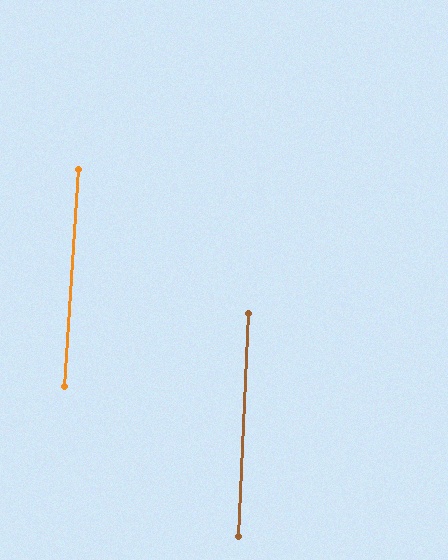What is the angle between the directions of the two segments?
Approximately 1 degree.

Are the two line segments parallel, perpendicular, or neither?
Parallel — their directions differ by only 1.0°.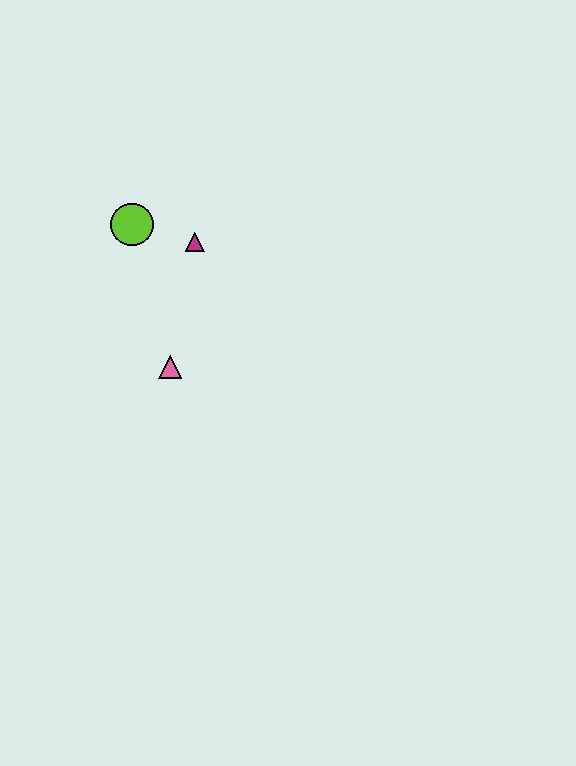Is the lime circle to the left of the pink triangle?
Yes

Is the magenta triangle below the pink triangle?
No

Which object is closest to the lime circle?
The magenta triangle is closest to the lime circle.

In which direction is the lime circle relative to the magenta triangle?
The lime circle is to the left of the magenta triangle.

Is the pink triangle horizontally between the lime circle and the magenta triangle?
Yes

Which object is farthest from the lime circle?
The pink triangle is farthest from the lime circle.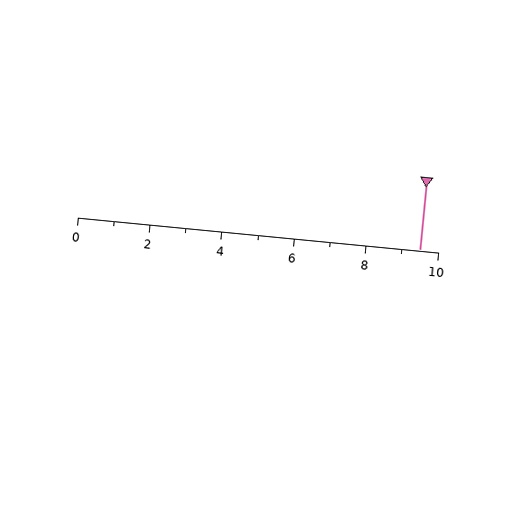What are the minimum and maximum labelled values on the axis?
The axis runs from 0 to 10.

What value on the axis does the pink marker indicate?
The marker indicates approximately 9.5.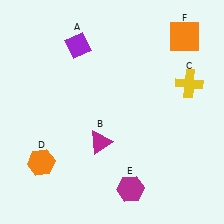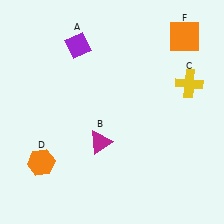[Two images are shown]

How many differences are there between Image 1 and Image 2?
There is 1 difference between the two images.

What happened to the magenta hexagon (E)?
The magenta hexagon (E) was removed in Image 2. It was in the bottom-right area of Image 1.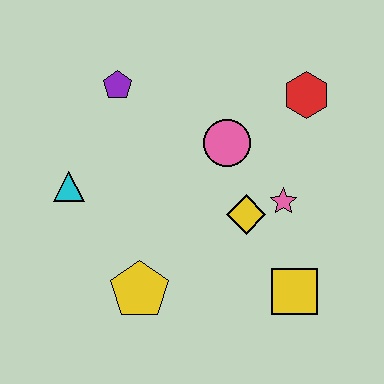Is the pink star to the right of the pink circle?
Yes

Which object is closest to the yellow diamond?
The pink star is closest to the yellow diamond.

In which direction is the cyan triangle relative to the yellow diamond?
The cyan triangle is to the left of the yellow diamond.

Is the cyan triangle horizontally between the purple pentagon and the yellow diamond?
No